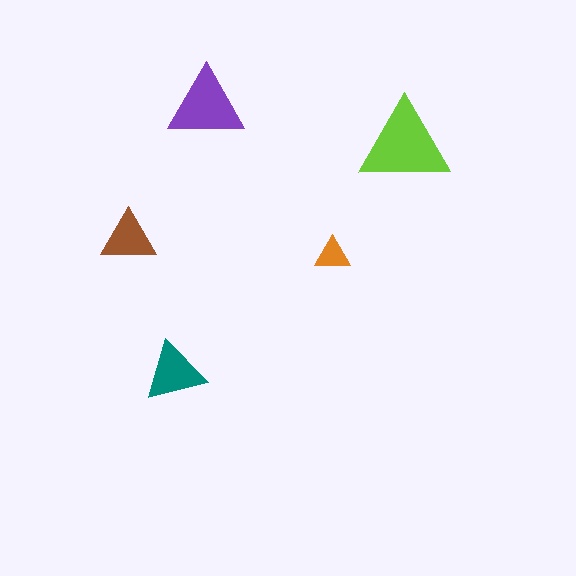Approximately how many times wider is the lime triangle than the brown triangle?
About 1.5 times wider.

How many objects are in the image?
There are 5 objects in the image.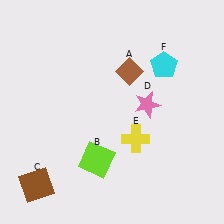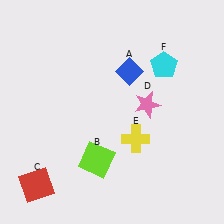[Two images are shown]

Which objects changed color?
A changed from brown to blue. C changed from brown to red.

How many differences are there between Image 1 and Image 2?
There are 2 differences between the two images.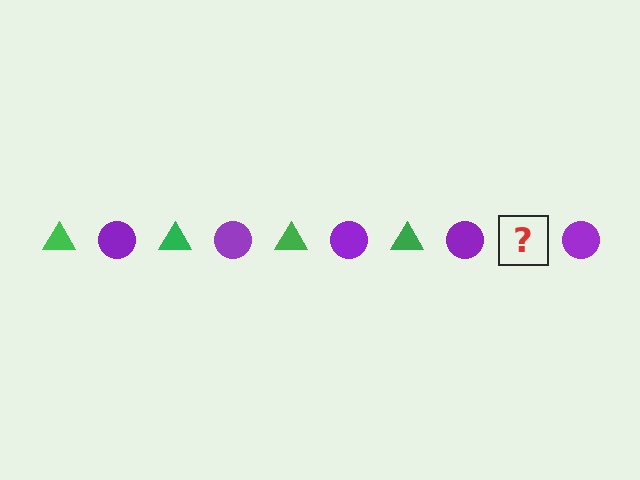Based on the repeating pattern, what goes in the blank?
The blank should be a green triangle.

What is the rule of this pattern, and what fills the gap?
The rule is that the pattern alternates between green triangle and purple circle. The gap should be filled with a green triangle.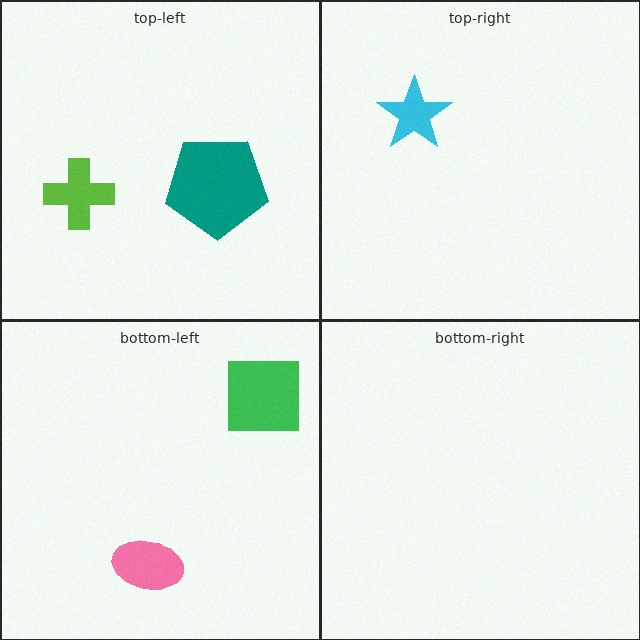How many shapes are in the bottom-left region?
2.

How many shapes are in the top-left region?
2.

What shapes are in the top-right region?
The cyan star.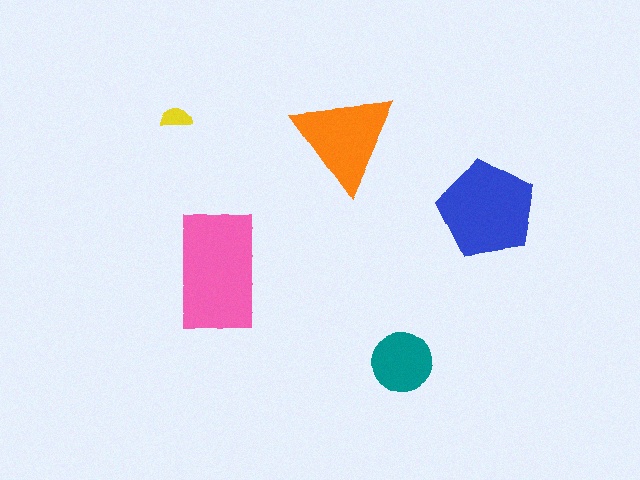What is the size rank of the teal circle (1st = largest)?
4th.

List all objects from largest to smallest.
The pink rectangle, the blue pentagon, the orange triangle, the teal circle, the yellow semicircle.